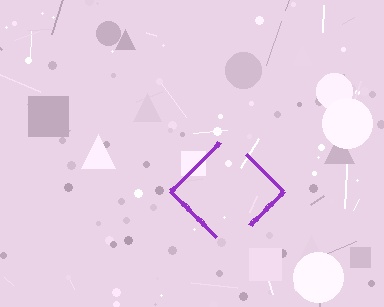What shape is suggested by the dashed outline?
The dashed outline suggests a diamond.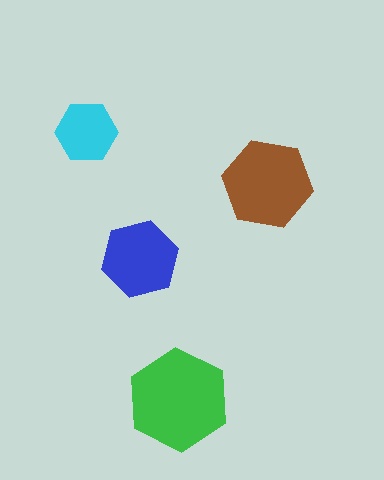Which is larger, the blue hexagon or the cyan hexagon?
The blue one.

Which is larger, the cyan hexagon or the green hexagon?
The green one.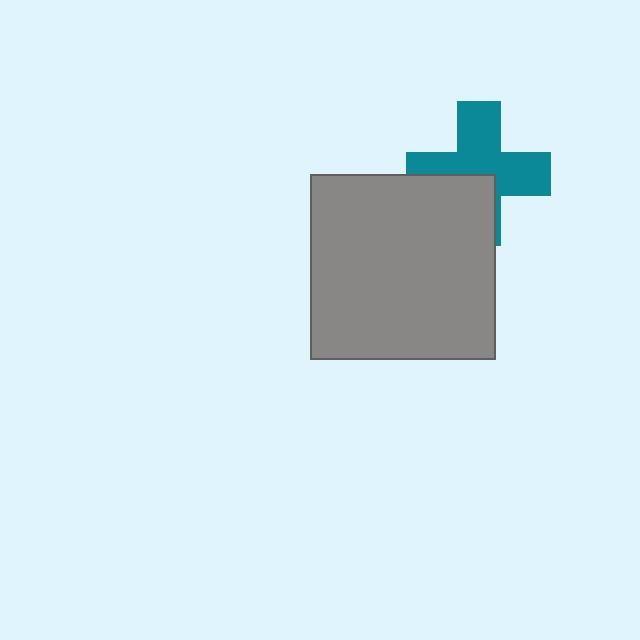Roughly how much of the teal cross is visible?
About half of it is visible (roughly 64%).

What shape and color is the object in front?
The object in front is a gray square.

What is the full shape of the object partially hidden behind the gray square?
The partially hidden object is a teal cross.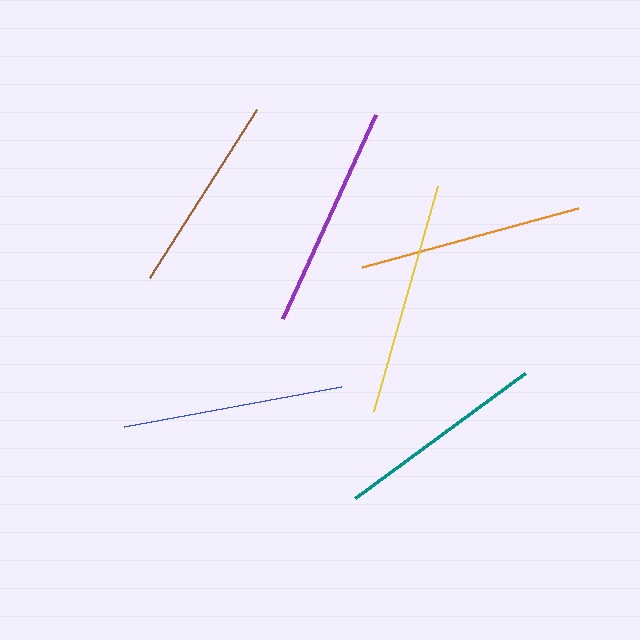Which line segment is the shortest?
The brown line is the shortest at approximately 199 pixels.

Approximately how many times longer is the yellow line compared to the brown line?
The yellow line is approximately 1.2 times the length of the brown line.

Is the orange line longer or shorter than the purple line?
The purple line is longer than the orange line.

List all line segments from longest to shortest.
From longest to shortest: yellow, purple, orange, blue, teal, brown.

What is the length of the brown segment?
The brown segment is approximately 199 pixels long.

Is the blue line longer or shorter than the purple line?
The purple line is longer than the blue line.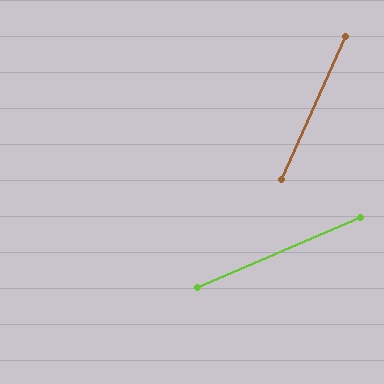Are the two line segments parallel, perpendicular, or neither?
Neither parallel nor perpendicular — they differ by about 43°.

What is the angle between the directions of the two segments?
Approximately 43 degrees.